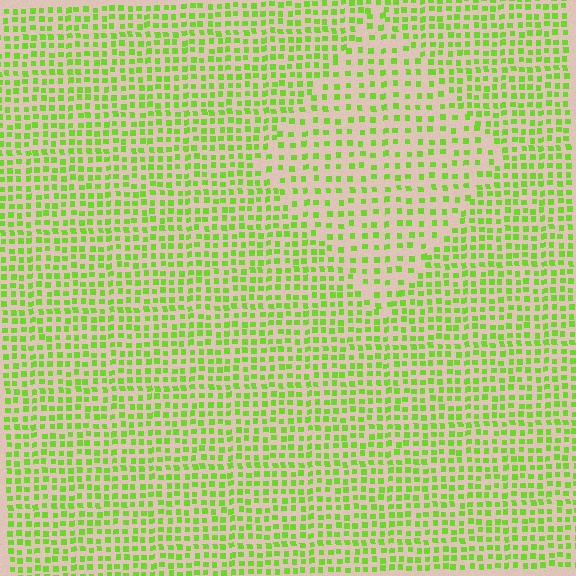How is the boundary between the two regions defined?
The boundary is defined by a change in element density (approximately 1.7x ratio). All elements are the same color, size, and shape.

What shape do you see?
I see a diamond.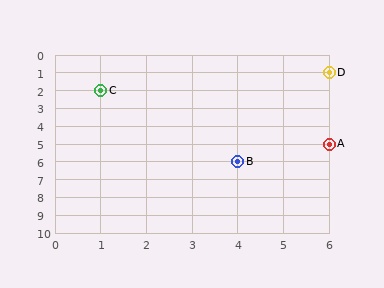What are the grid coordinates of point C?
Point C is at grid coordinates (1, 2).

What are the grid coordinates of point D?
Point D is at grid coordinates (6, 1).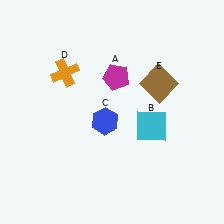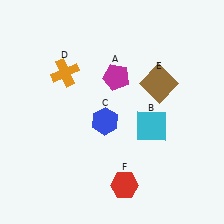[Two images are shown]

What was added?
A red hexagon (F) was added in Image 2.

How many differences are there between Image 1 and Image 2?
There is 1 difference between the two images.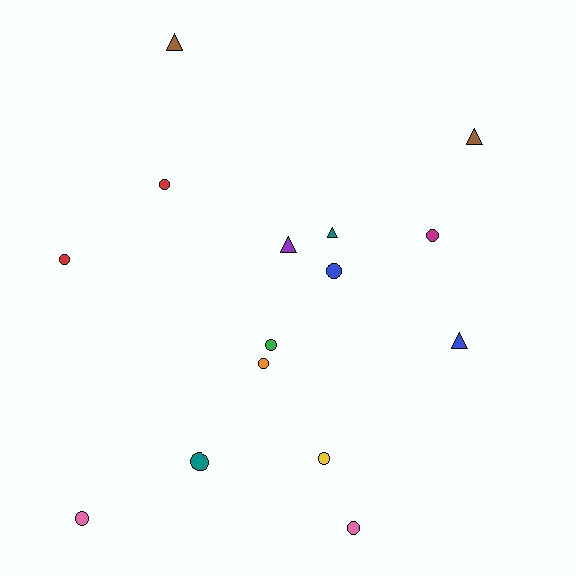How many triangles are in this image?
There are 5 triangles.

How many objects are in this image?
There are 15 objects.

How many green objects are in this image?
There is 1 green object.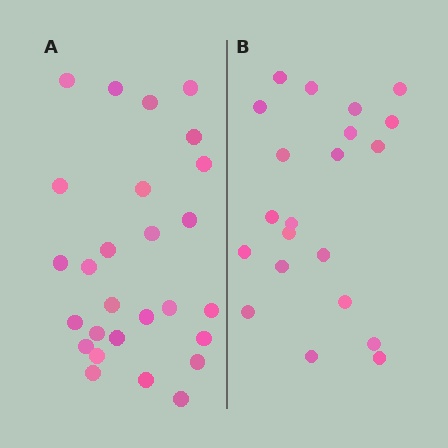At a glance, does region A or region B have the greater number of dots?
Region A (the left region) has more dots.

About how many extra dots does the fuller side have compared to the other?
Region A has about 6 more dots than region B.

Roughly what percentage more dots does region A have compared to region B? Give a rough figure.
About 30% more.